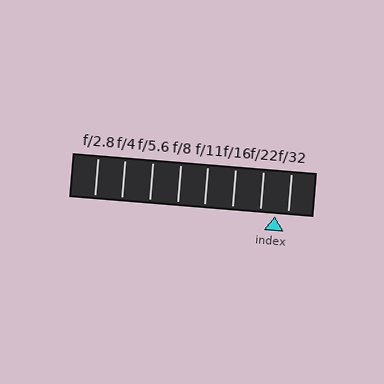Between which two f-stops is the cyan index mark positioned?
The index mark is between f/22 and f/32.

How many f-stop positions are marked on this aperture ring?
There are 8 f-stop positions marked.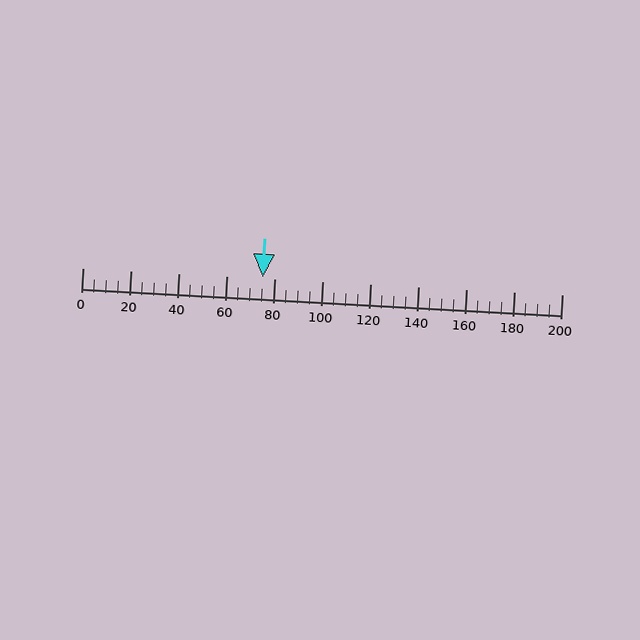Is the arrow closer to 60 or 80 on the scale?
The arrow is closer to 80.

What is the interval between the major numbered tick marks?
The major tick marks are spaced 20 units apart.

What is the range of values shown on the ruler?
The ruler shows values from 0 to 200.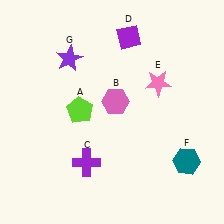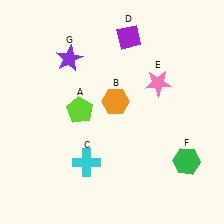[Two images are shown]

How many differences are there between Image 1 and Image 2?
There are 3 differences between the two images.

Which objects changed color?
B changed from pink to orange. C changed from purple to cyan. F changed from teal to green.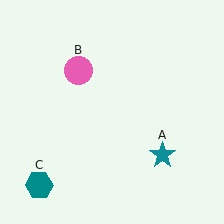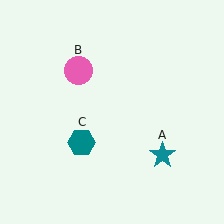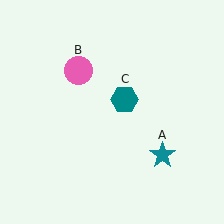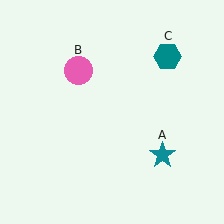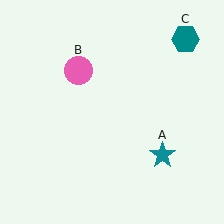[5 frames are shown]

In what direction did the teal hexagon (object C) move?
The teal hexagon (object C) moved up and to the right.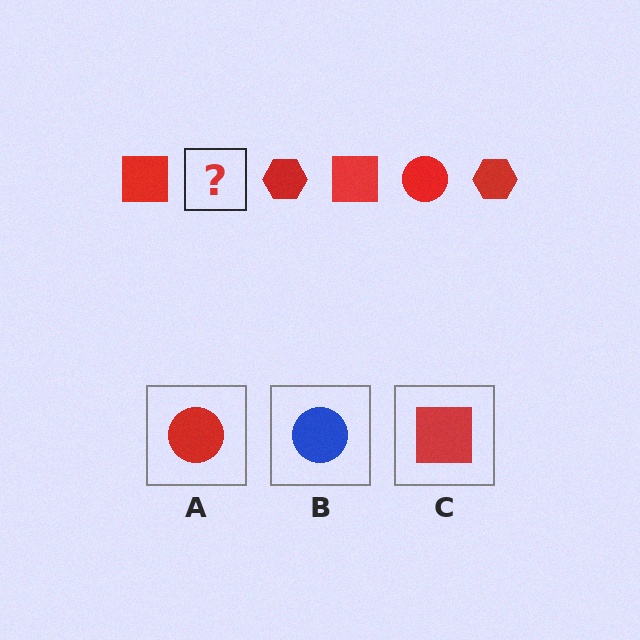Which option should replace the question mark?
Option A.